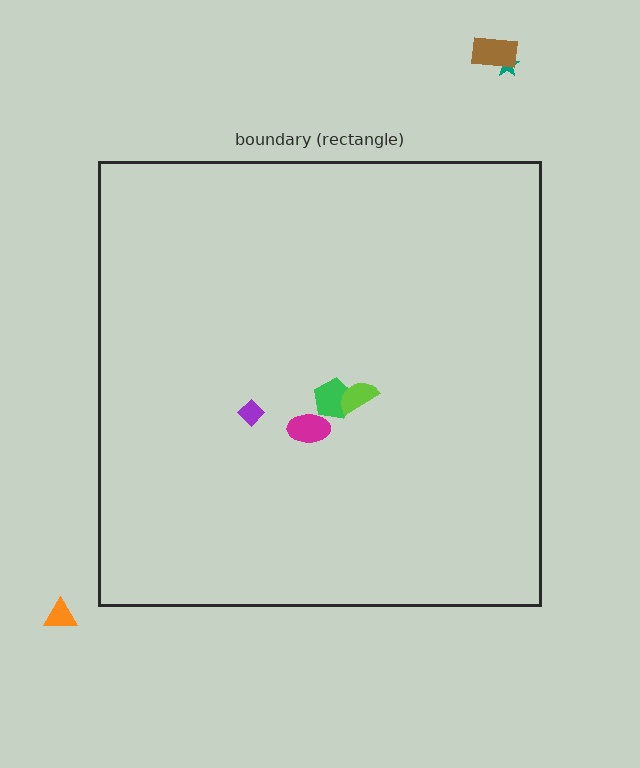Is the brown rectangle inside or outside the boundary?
Outside.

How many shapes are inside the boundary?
4 inside, 3 outside.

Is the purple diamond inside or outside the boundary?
Inside.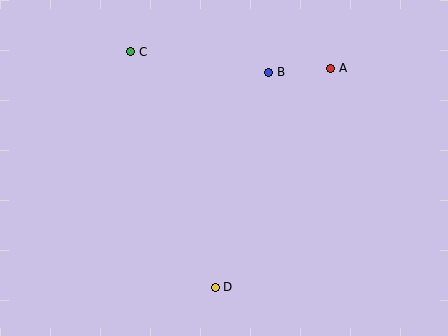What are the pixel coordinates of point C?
Point C is at (131, 52).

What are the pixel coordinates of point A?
Point A is at (331, 68).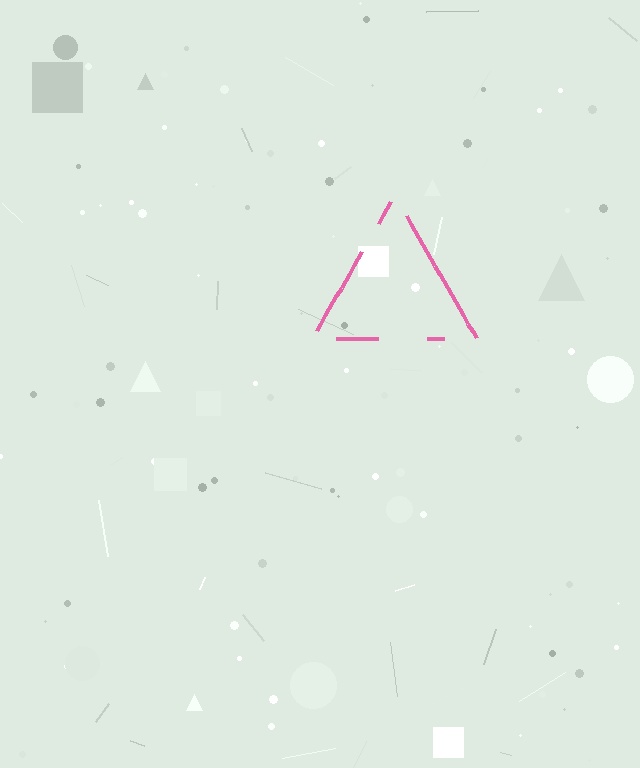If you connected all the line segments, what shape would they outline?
They would outline a triangle.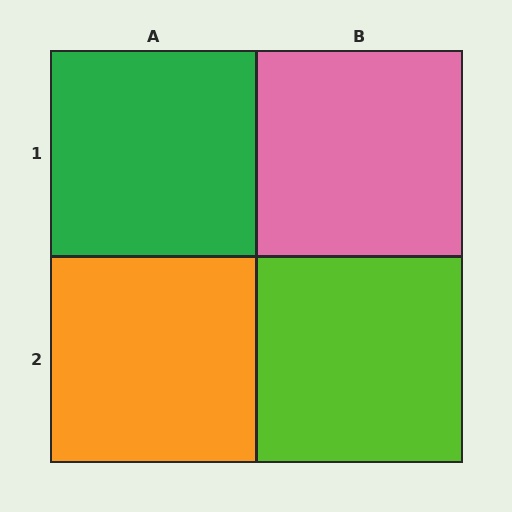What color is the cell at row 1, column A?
Green.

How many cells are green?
1 cell is green.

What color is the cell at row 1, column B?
Pink.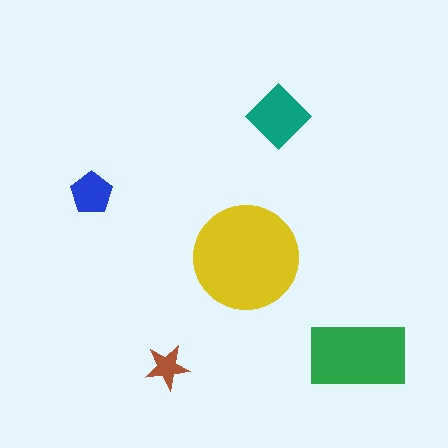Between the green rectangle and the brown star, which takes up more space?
The green rectangle.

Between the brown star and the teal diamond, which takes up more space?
The teal diamond.